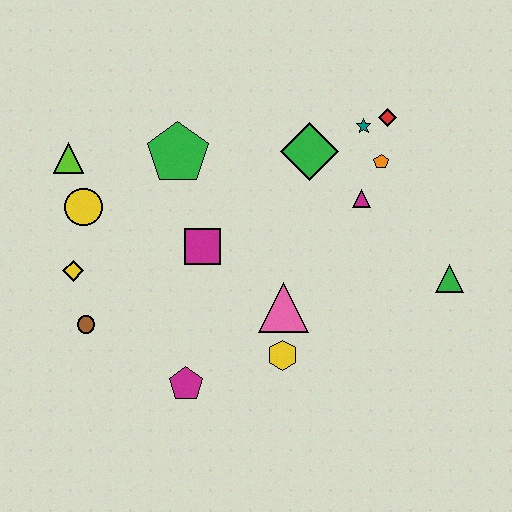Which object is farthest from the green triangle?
The lime triangle is farthest from the green triangle.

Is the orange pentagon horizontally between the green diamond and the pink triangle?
No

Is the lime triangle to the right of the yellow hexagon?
No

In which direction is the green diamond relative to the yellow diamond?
The green diamond is to the right of the yellow diamond.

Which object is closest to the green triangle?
The magenta triangle is closest to the green triangle.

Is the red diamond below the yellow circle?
No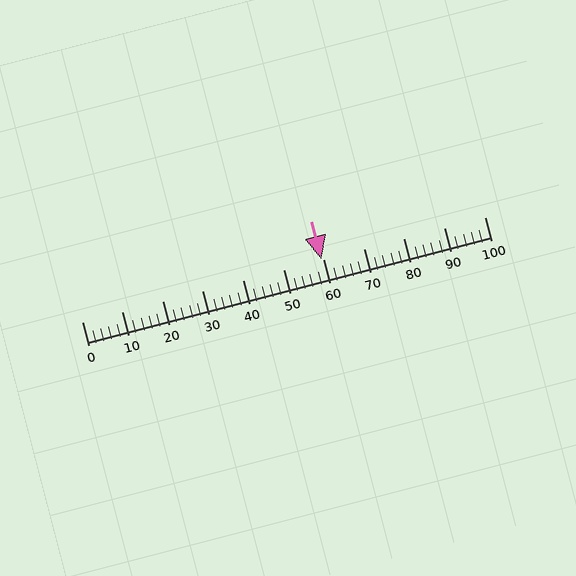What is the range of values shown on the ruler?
The ruler shows values from 0 to 100.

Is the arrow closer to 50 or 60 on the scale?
The arrow is closer to 60.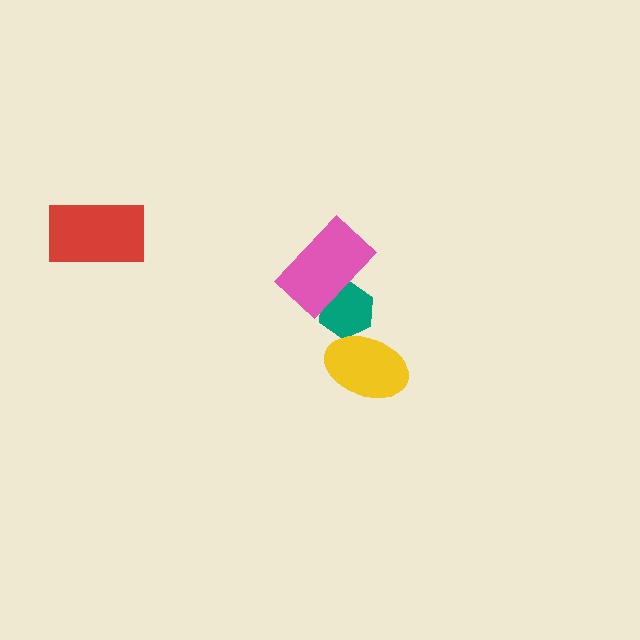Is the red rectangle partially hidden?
No, no other shape covers it.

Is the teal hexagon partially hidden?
Yes, it is partially covered by another shape.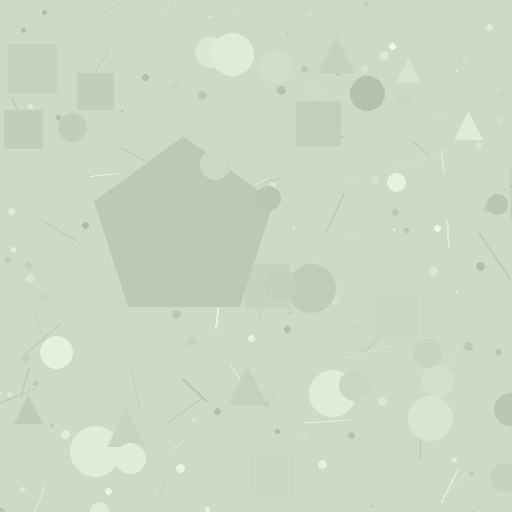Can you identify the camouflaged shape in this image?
The camouflaged shape is a pentagon.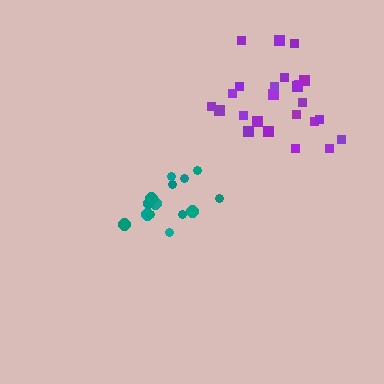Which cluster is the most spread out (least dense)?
Purple.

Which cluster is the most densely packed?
Teal.